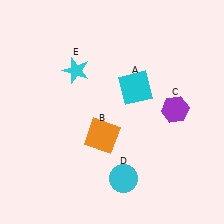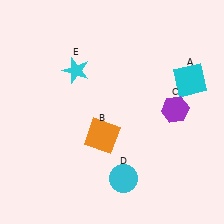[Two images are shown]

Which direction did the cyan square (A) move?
The cyan square (A) moved right.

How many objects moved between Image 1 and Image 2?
1 object moved between the two images.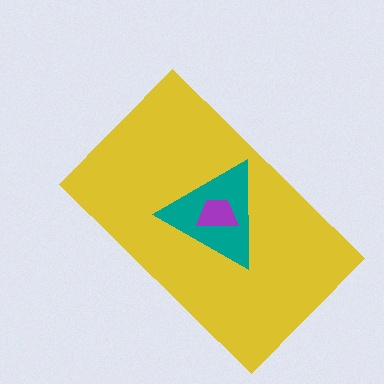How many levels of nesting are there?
3.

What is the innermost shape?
The purple trapezoid.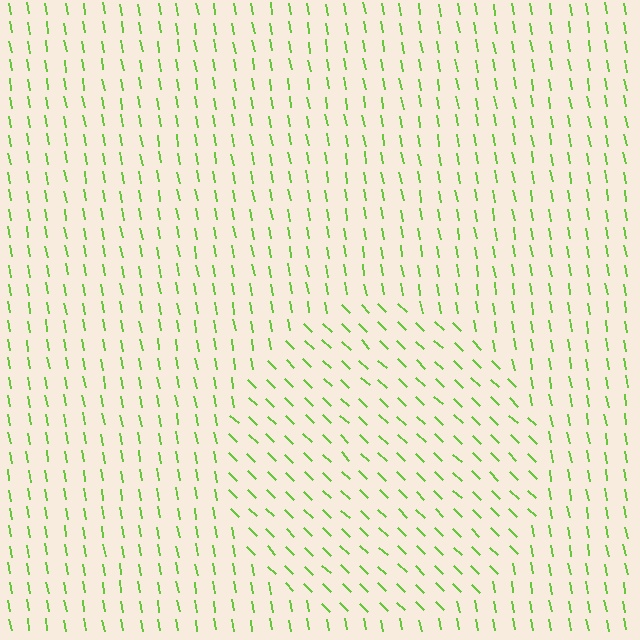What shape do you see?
I see a circle.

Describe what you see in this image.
The image is filled with small lime line segments. A circle region in the image has lines oriented differently from the surrounding lines, creating a visible texture boundary.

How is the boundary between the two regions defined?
The boundary is defined purely by a change in line orientation (approximately 36 degrees difference). All lines are the same color and thickness.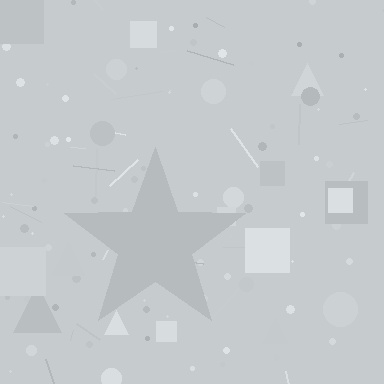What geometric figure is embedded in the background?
A star is embedded in the background.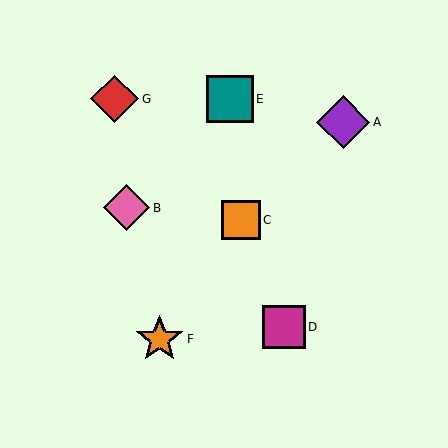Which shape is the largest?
The purple diamond (labeled A) is the largest.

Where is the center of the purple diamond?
The center of the purple diamond is at (343, 122).